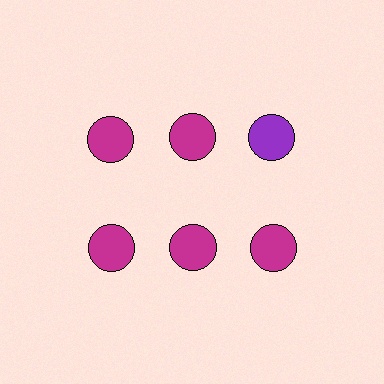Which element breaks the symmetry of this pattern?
The purple circle in the top row, center column breaks the symmetry. All other shapes are magenta circles.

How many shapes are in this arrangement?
There are 6 shapes arranged in a grid pattern.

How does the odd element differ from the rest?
It has a different color: purple instead of magenta.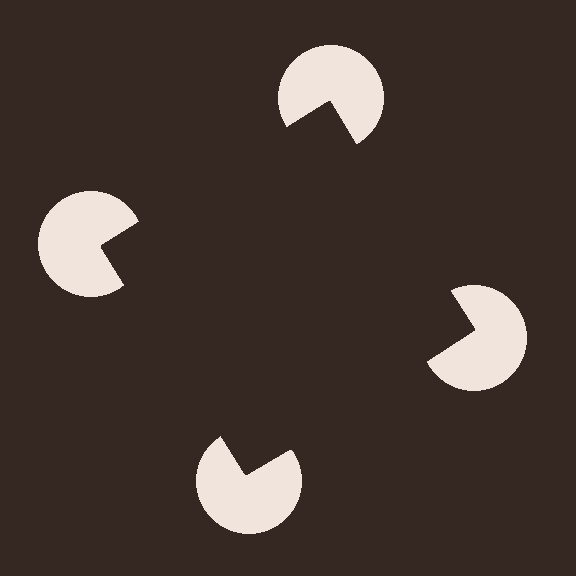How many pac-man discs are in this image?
There are 4 — one at each vertex of the illusory square.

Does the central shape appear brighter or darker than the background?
It typically appears slightly darker than the background, even though no actual brightness change is drawn.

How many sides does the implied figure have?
4 sides.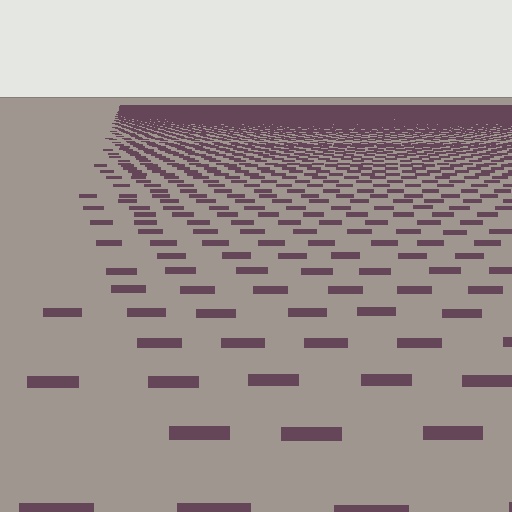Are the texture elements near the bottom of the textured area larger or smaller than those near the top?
Larger. Near the bottom, elements are closer to the viewer and appear at a bigger on-screen size.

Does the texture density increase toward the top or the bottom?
Density increases toward the top.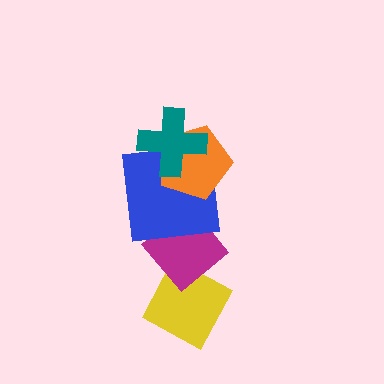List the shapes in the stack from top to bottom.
From top to bottom: the teal cross, the orange pentagon, the blue square, the magenta diamond, the yellow diamond.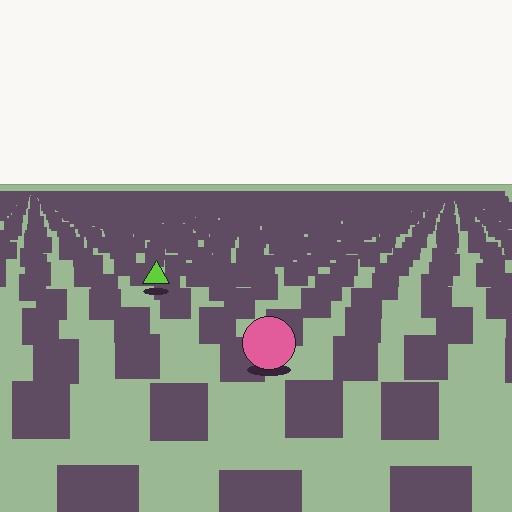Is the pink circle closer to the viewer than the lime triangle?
Yes. The pink circle is closer — you can tell from the texture gradient: the ground texture is coarser near it.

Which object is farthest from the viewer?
The lime triangle is farthest from the viewer. It appears smaller and the ground texture around it is denser.